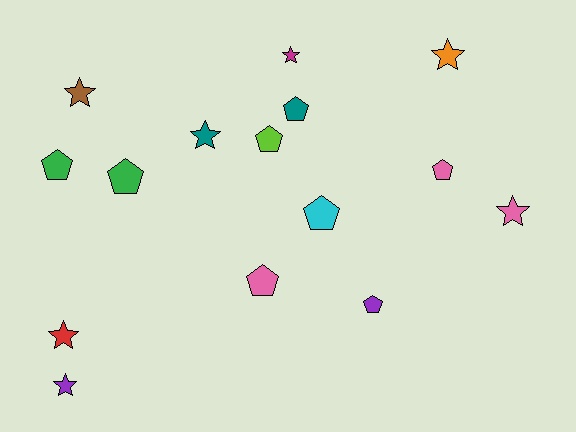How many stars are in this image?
There are 7 stars.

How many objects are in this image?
There are 15 objects.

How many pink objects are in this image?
There are 3 pink objects.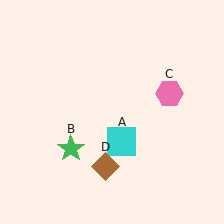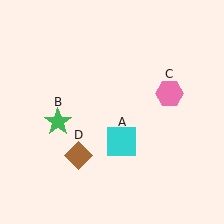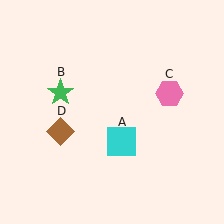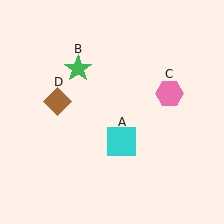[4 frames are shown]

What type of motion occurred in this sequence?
The green star (object B), brown diamond (object D) rotated clockwise around the center of the scene.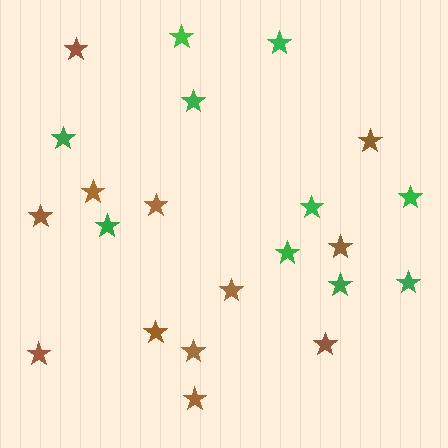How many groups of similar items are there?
There are 2 groups: one group of brown stars (12) and one group of green stars (10).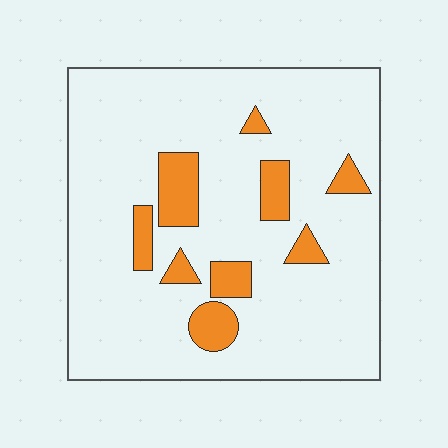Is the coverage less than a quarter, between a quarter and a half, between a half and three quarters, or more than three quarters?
Less than a quarter.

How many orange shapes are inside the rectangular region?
9.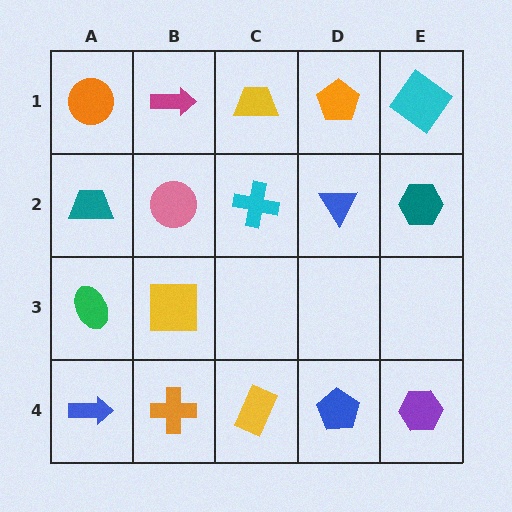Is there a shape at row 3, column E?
No, that cell is empty.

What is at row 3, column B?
A yellow square.